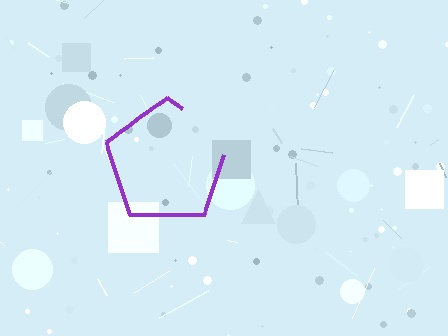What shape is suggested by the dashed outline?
The dashed outline suggests a pentagon.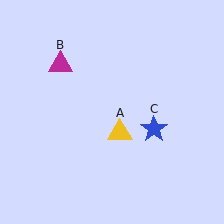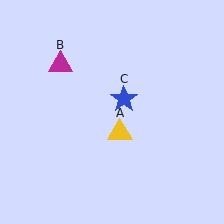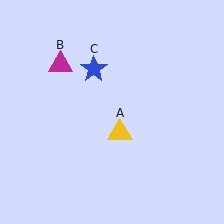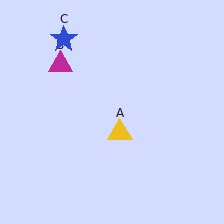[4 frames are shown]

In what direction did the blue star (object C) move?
The blue star (object C) moved up and to the left.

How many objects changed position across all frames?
1 object changed position: blue star (object C).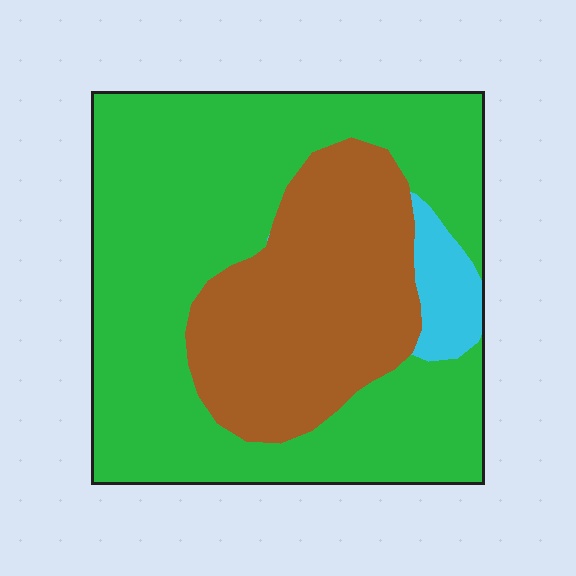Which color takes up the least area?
Cyan, at roughly 5%.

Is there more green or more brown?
Green.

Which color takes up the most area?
Green, at roughly 65%.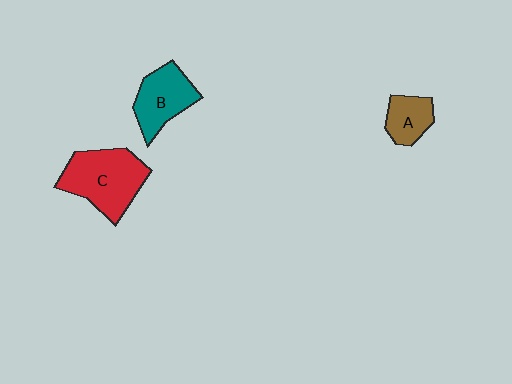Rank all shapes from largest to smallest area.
From largest to smallest: C (red), B (teal), A (brown).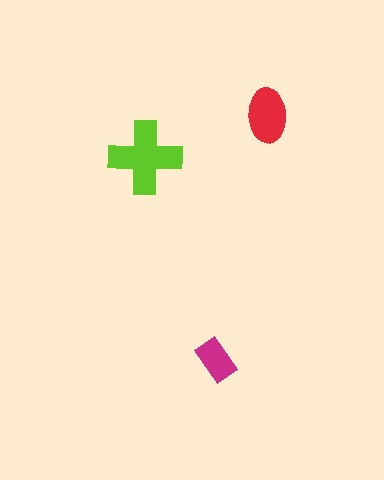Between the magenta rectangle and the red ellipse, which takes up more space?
The red ellipse.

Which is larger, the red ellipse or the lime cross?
The lime cross.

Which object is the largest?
The lime cross.